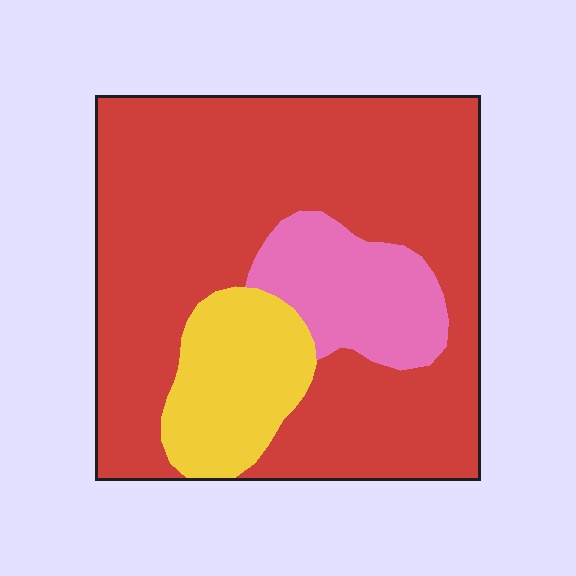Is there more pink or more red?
Red.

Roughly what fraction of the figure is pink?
Pink takes up less than a sixth of the figure.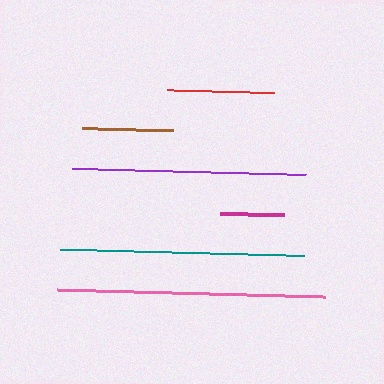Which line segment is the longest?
The pink line is the longest at approximately 269 pixels.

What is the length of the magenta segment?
The magenta segment is approximately 64 pixels long.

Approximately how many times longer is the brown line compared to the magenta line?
The brown line is approximately 1.4 times the length of the magenta line.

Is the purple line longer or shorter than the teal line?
The teal line is longer than the purple line.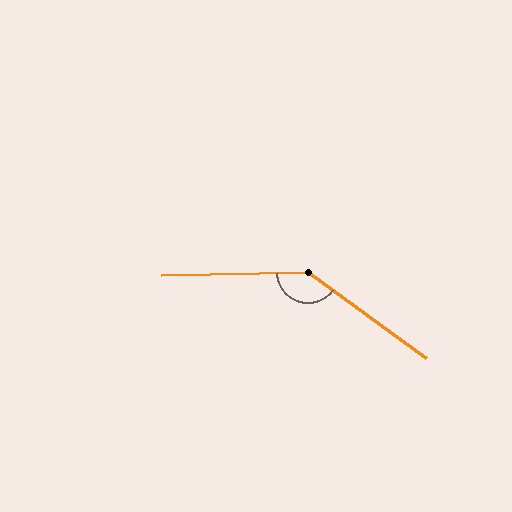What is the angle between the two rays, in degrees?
Approximately 143 degrees.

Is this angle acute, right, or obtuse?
It is obtuse.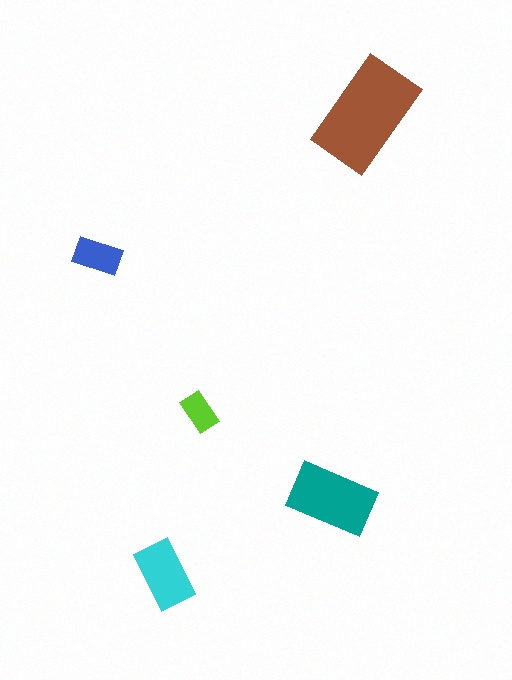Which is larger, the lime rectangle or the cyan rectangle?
The cyan one.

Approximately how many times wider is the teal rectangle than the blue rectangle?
About 2 times wider.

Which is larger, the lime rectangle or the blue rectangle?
The blue one.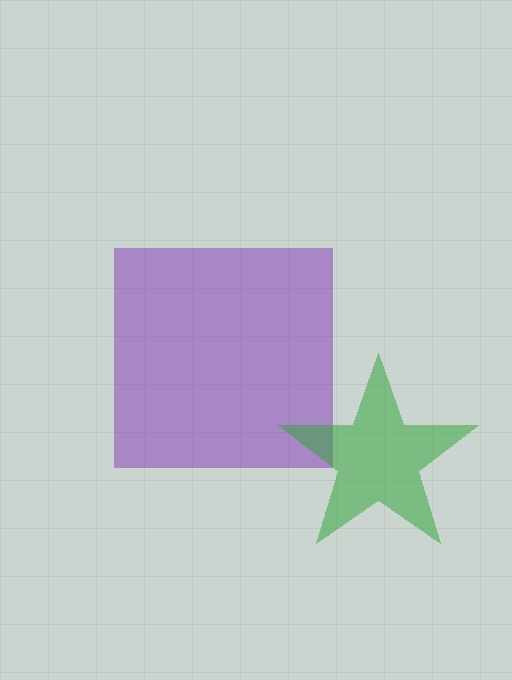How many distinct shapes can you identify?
There are 2 distinct shapes: a purple square, a green star.